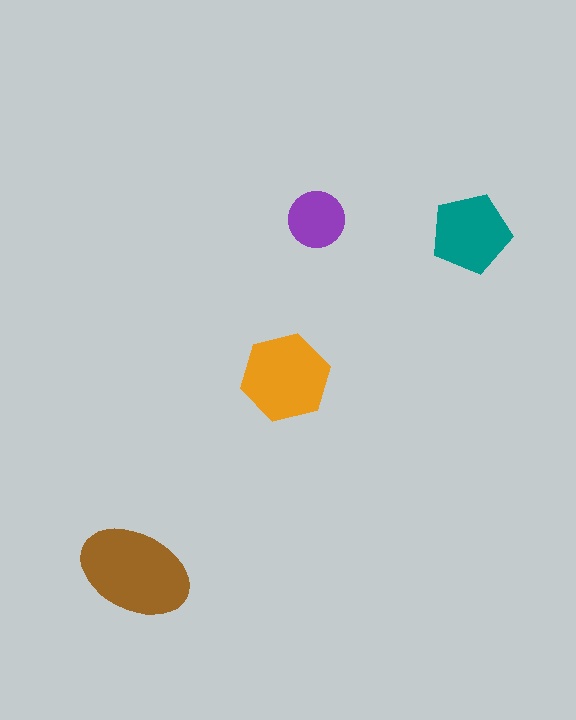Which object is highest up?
The purple circle is topmost.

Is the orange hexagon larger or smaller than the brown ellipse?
Smaller.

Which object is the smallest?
The purple circle.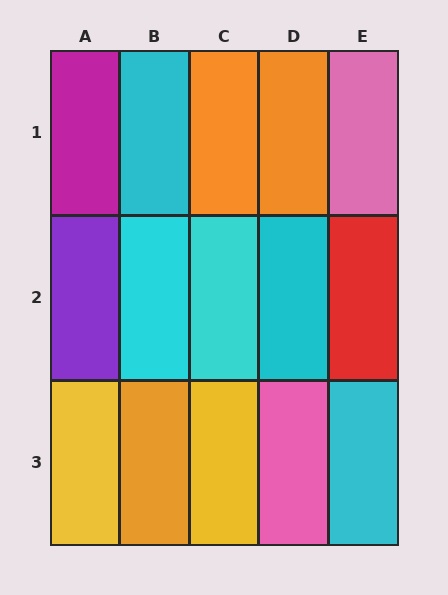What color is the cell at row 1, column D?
Orange.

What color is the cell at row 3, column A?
Yellow.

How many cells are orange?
3 cells are orange.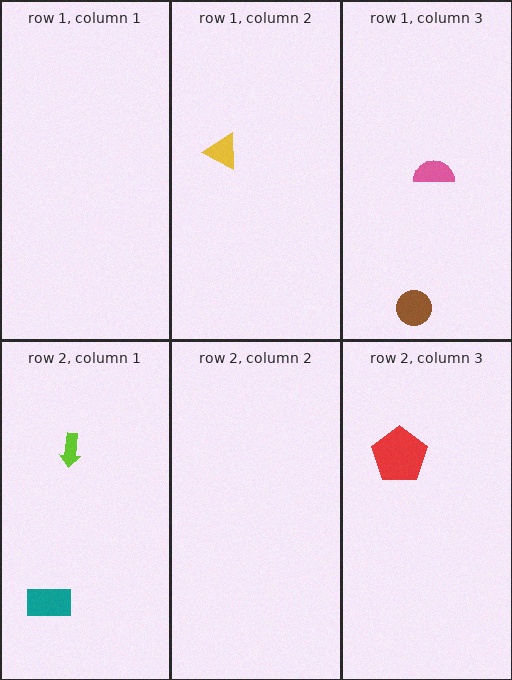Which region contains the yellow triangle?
The row 1, column 2 region.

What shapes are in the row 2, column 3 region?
The red pentagon.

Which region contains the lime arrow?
The row 2, column 1 region.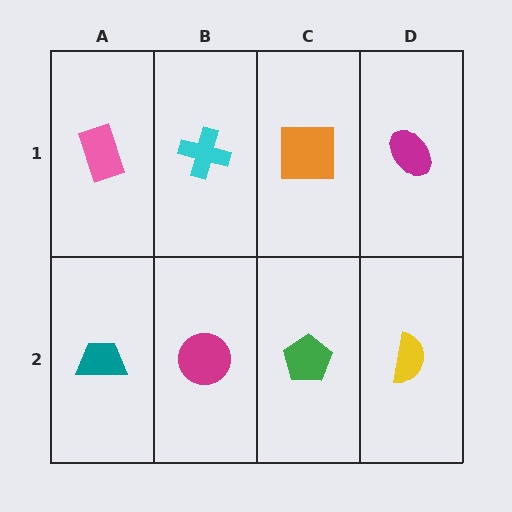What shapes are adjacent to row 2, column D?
A magenta ellipse (row 1, column D), a green pentagon (row 2, column C).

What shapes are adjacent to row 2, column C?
An orange square (row 1, column C), a magenta circle (row 2, column B), a yellow semicircle (row 2, column D).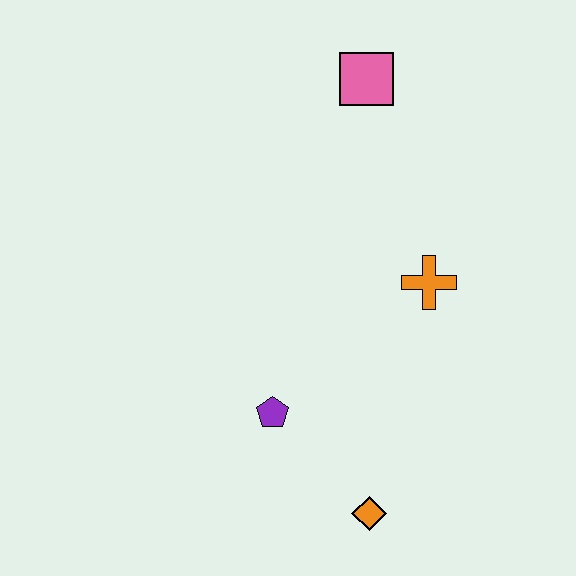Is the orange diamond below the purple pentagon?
Yes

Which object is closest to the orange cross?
The purple pentagon is closest to the orange cross.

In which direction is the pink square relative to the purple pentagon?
The pink square is above the purple pentagon.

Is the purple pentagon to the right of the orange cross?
No